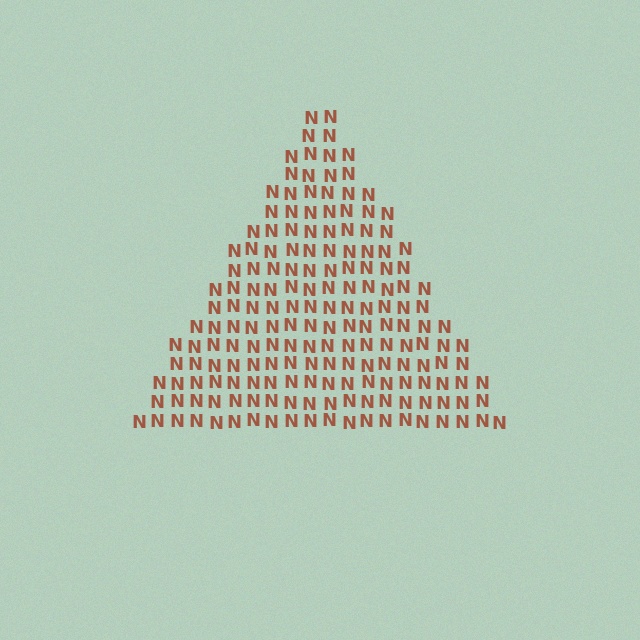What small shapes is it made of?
It is made of small letter N's.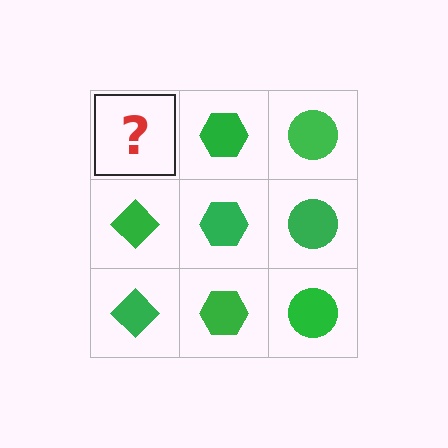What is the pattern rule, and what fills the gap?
The rule is that each column has a consistent shape. The gap should be filled with a green diamond.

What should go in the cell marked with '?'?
The missing cell should contain a green diamond.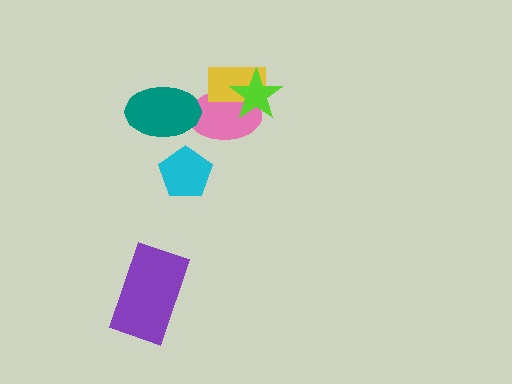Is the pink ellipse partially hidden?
Yes, it is partially covered by another shape.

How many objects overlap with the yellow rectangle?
2 objects overlap with the yellow rectangle.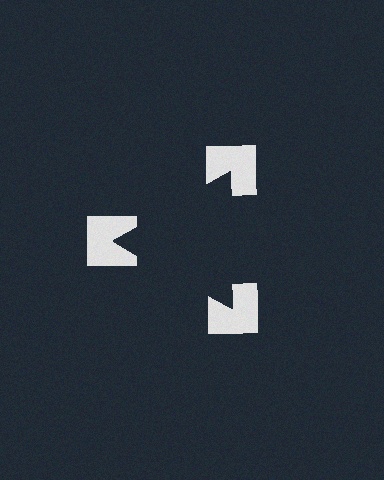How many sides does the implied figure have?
3 sides.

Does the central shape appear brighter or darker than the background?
It typically appears slightly darker than the background, even though no actual brightness change is drawn.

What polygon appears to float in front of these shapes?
An illusory triangle — its edges are inferred from the aligned wedge cuts in the notched squares, not physically drawn.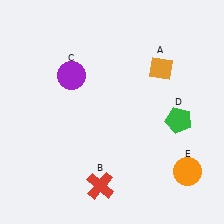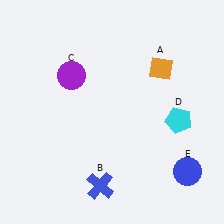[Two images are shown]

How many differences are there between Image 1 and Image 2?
There are 3 differences between the two images.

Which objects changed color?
B changed from red to blue. D changed from green to cyan. E changed from orange to blue.